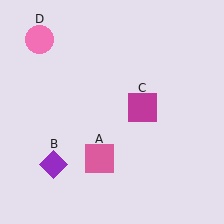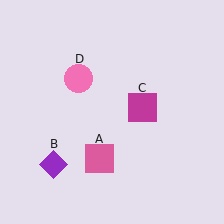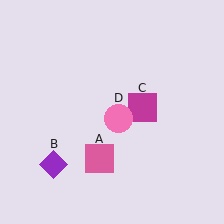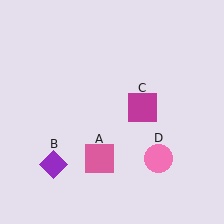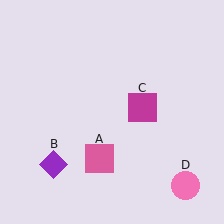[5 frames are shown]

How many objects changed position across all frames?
1 object changed position: pink circle (object D).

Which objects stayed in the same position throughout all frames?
Pink square (object A) and purple diamond (object B) and magenta square (object C) remained stationary.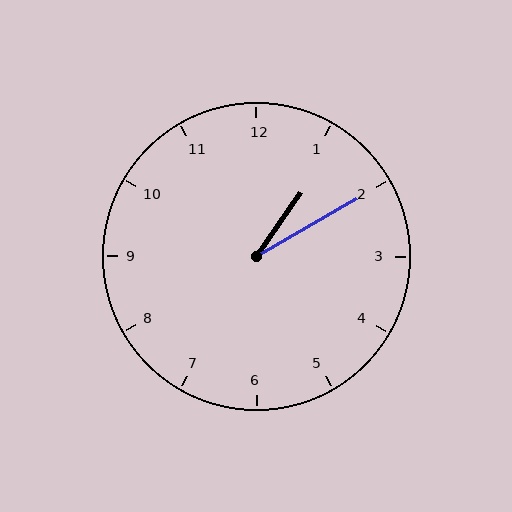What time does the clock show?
1:10.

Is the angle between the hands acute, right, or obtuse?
It is acute.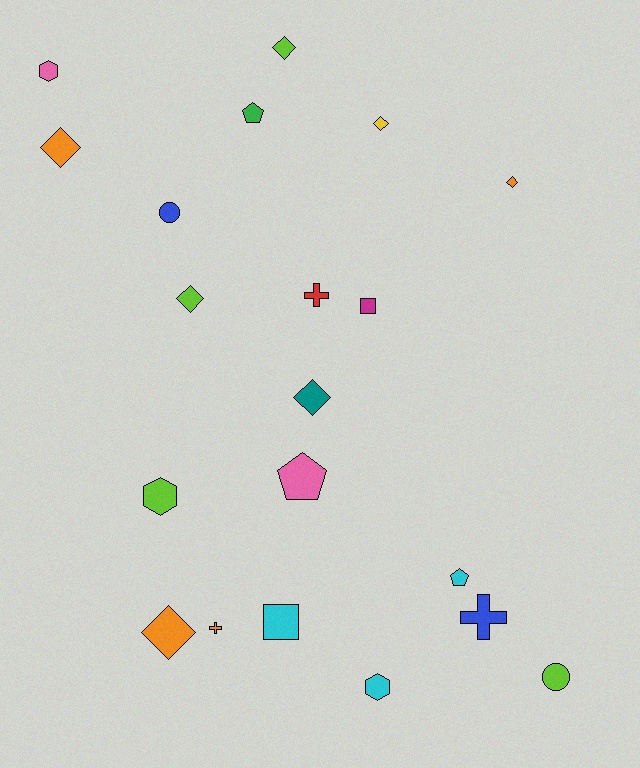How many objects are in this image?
There are 20 objects.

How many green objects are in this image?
There is 1 green object.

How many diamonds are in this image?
There are 7 diamonds.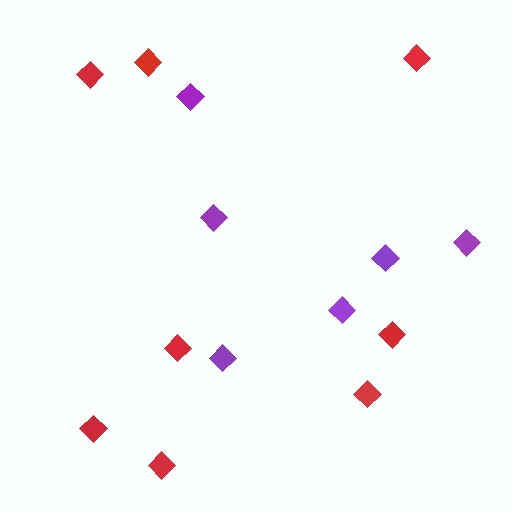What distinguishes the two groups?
There are 2 groups: one group of purple diamonds (6) and one group of red diamonds (8).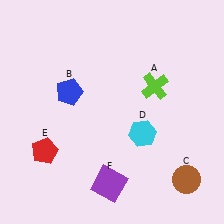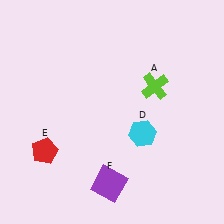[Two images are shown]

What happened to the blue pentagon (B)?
The blue pentagon (B) was removed in Image 2. It was in the top-left area of Image 1.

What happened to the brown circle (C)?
The brown circle (C) was removed in Image 2. It was in the bottom-right area of Image 1.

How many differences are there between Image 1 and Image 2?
There are 2 differences between the two images.